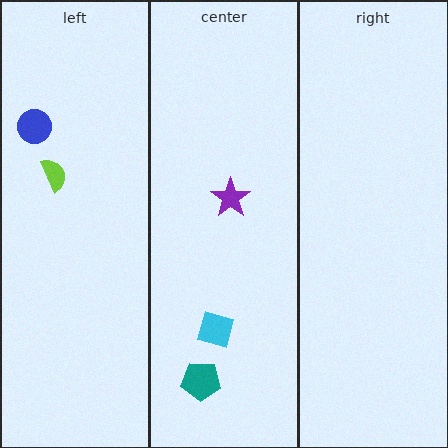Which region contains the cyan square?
The center region.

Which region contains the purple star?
The center region.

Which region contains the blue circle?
The left region.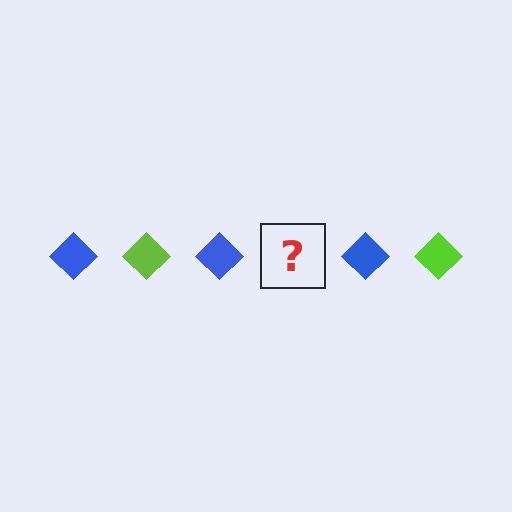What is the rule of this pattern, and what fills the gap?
The rule is that the pattern cycles through blue, lime diamonds. The gap should be filled with a lime diamond.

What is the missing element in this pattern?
The missing element is a lime diamond.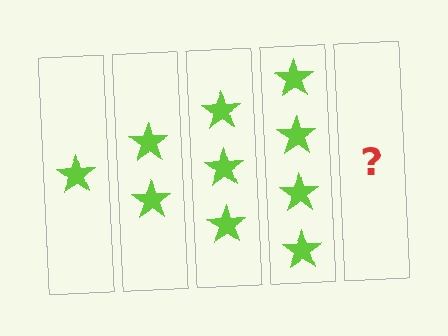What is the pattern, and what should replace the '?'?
The pattern is that each step adds one more star. The '?' should be 5 stars.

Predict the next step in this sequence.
The next step is 5 stars.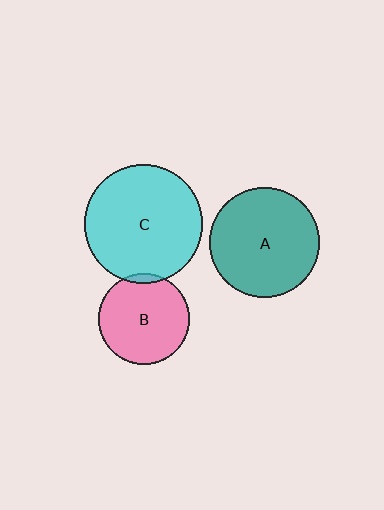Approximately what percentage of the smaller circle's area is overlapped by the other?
Approximately 5%.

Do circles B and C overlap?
Yes.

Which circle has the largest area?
Circle C (cyan).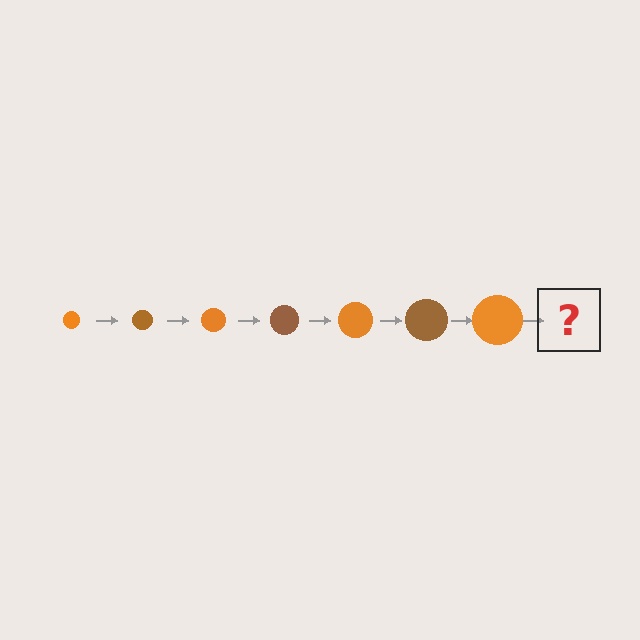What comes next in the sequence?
The next element should be a brown circle, larger than the previous one.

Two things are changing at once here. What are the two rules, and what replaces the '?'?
The two rules are that the circle grows larger each step and the color cycles through orange and brown. The '?' should be a brown circle, larger than the previous one.